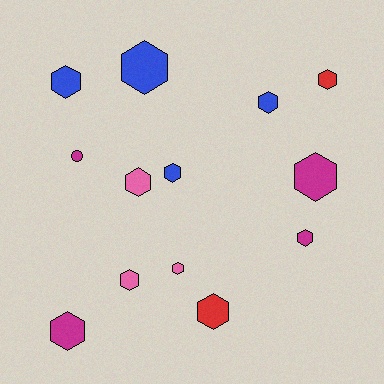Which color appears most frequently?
Magenta, with 4 objects.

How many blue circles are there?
There are no blue circles.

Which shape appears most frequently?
Hexagon, with 12 objects.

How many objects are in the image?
There are 13 objects.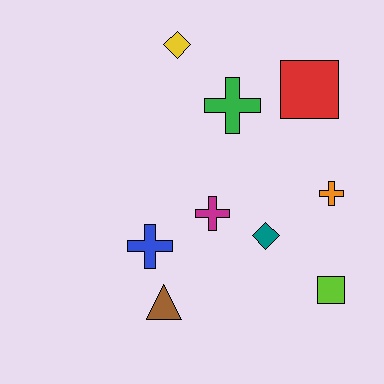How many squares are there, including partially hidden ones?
There are 2 squares.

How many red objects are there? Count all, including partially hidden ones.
There is 1 red object.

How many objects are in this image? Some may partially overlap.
There are 9 objects.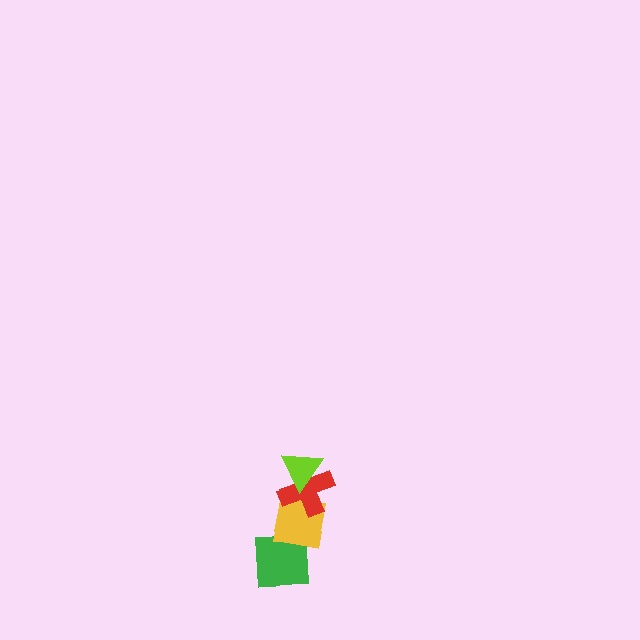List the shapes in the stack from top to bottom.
From top to bottom: the lime triangle, the red cross, the yellow square, the green square.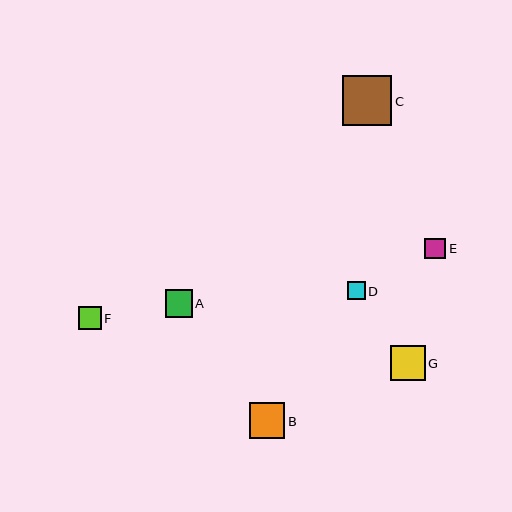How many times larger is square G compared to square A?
Square G is approximately 1.3 times the size of square A.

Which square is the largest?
Square C is the largest with a size of approximately 50 pixels.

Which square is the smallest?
Square D is the smallest with a size of approximately 18 pixels.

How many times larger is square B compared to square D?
Square B is approximately 1.9 times the size of square D.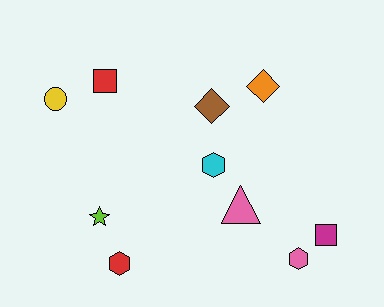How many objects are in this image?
There are 10 objects.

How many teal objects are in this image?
There are no teal objects.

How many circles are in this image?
There is 1 circle.